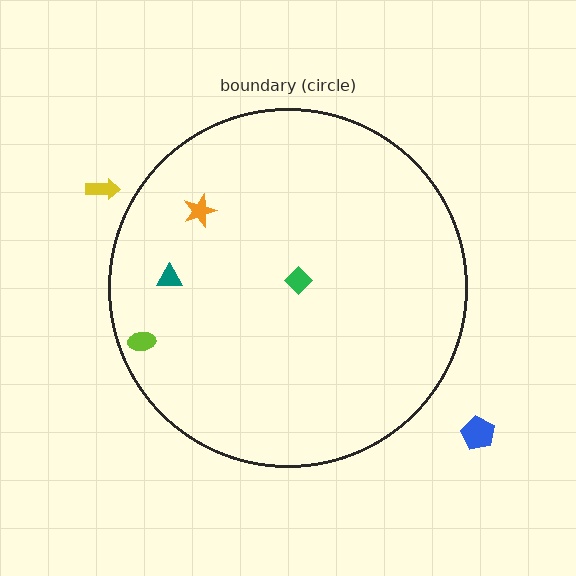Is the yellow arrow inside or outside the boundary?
Outside.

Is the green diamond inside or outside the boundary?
Inside.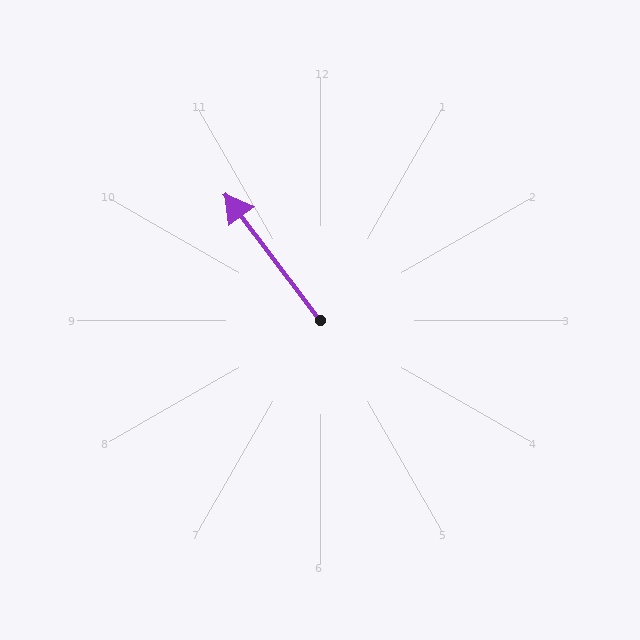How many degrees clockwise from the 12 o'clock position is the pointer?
Approximately 323 degrees.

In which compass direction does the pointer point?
Northwest.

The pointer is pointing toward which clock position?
Roughly 11 o'clock.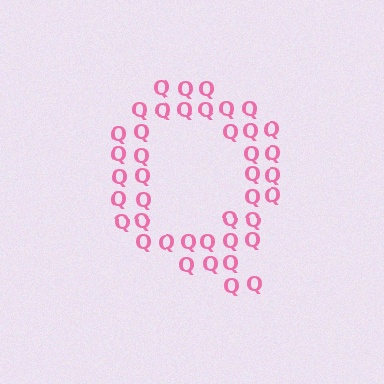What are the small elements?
The small elements are letter Q's.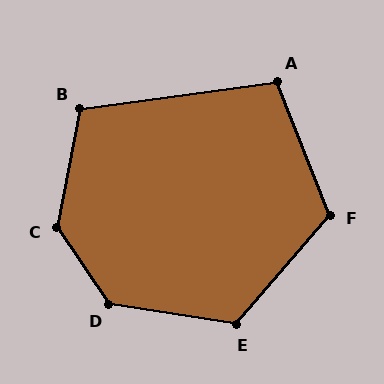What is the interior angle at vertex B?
Approximately 109 degrees (obtuse).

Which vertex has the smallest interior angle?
A, at approximately 103 degrees.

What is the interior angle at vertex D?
Approximately 133 degrees (obtuse).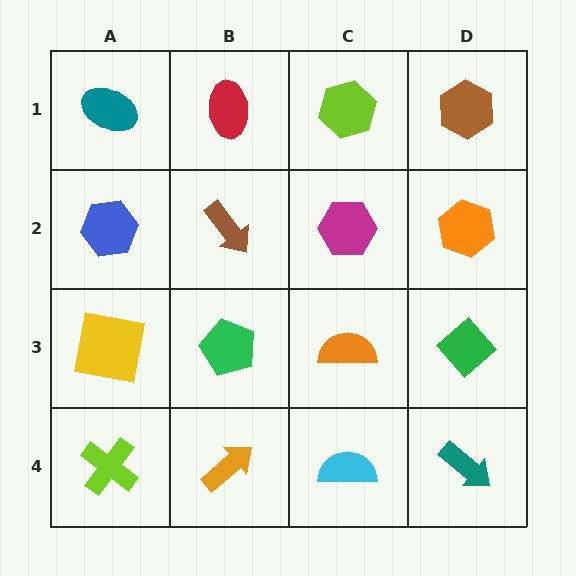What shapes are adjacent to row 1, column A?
A blue hexagon (row 2, column A), a red ellipse (row 1, column B).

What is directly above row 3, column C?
A magenta hexagon.